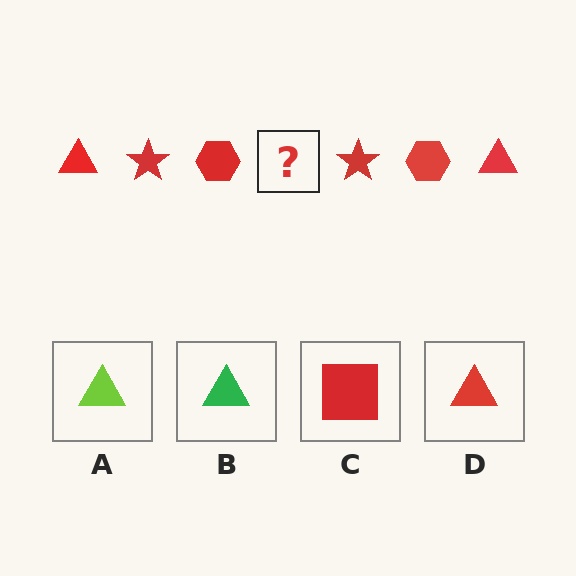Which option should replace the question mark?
Option D.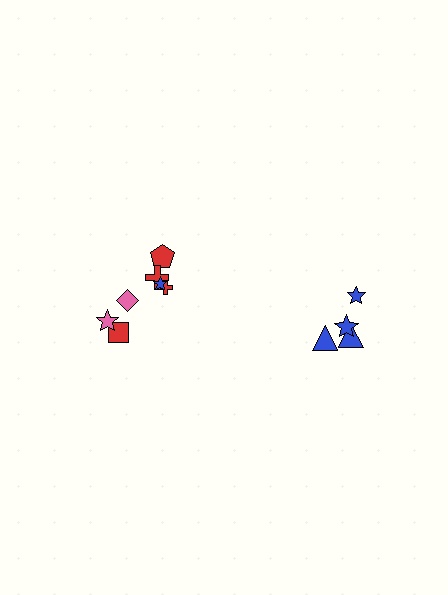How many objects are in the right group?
There are 4 objects.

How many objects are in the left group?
There are 7 objects.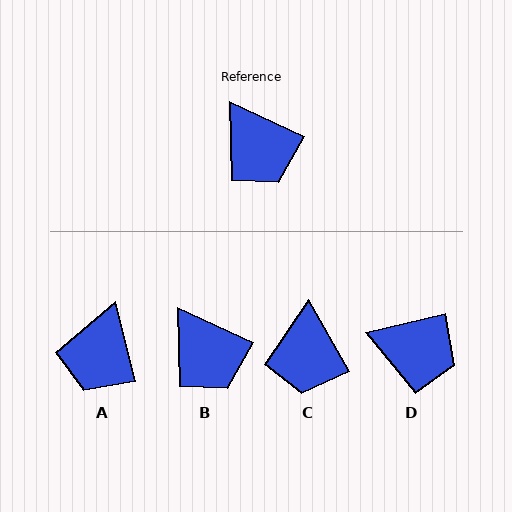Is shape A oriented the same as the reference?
No, it is off by about 51 degrees.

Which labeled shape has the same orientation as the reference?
B.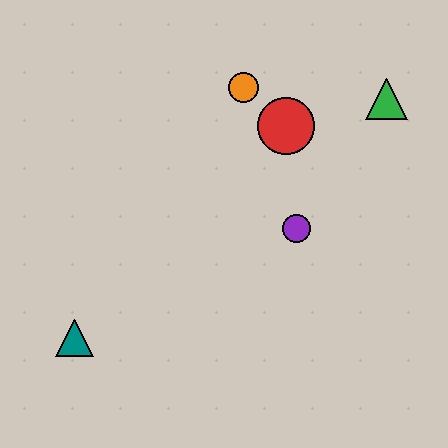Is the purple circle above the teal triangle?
Yes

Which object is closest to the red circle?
The orange circle is closest to the red circle.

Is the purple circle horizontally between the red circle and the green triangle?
Yes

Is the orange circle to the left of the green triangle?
Yes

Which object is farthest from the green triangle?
The teal triangle is farthest from the green triangle.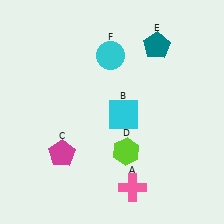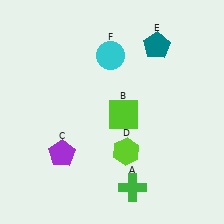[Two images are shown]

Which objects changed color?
A changed from pink to green. B changed from cyan to lime. C changed from magenta to purple.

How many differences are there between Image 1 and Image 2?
There are 3 differences between the two images.